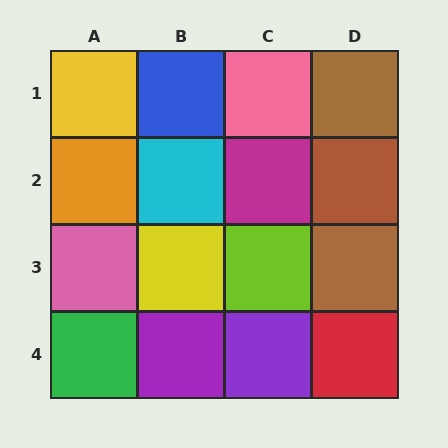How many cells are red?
1 cell is red.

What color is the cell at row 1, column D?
Brown.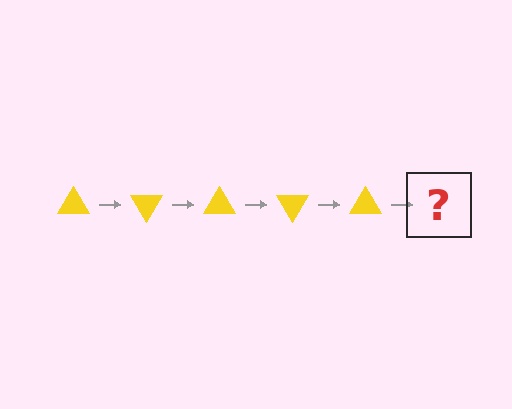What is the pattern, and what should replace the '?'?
The pattern is that the triangle rotates 60 degrees each step. The '?' should be a yellow triangle rotated 300 degrees.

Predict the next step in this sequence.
The next step is a yellow triangle rotated 300 degrees.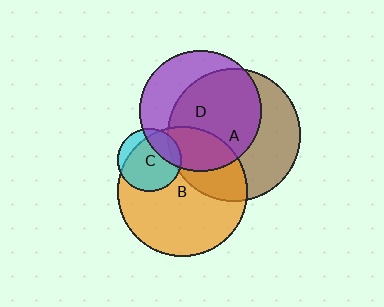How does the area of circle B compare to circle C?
Approximately 4.2 times.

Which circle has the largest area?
Circle A (brown).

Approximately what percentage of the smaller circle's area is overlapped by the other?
Approximately 65%.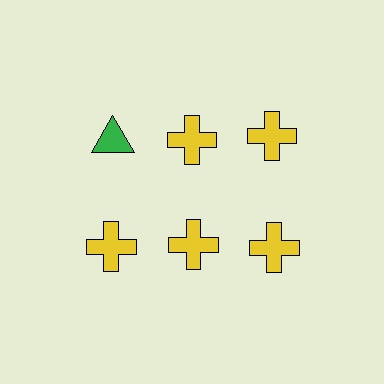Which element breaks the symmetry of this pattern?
The green triangle in the top row, leftmost column breaks the symmetry. All other shapes are yellow crosses.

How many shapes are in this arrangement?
There are 6 shapes arranged in a grid pattern.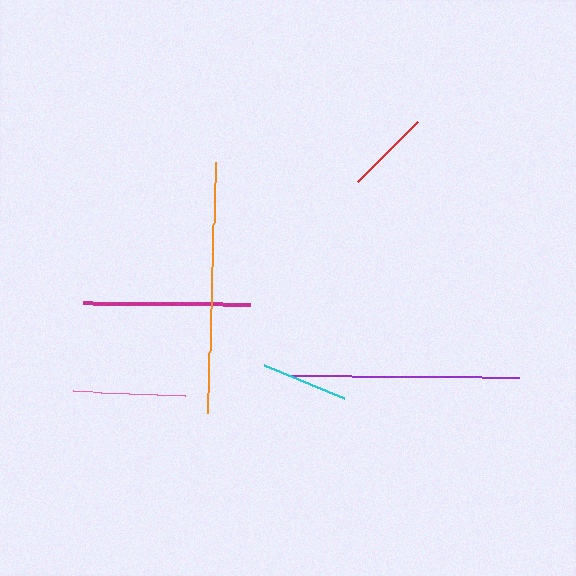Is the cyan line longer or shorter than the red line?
The cyan line is longer than the red line.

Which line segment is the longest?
The orange line is the longest at approximately 250 pixels.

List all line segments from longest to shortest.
From longest to shortest: orange, purple, magenta, pink, cyan, red.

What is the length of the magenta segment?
The magenta segment is approximately 168 pixels long.